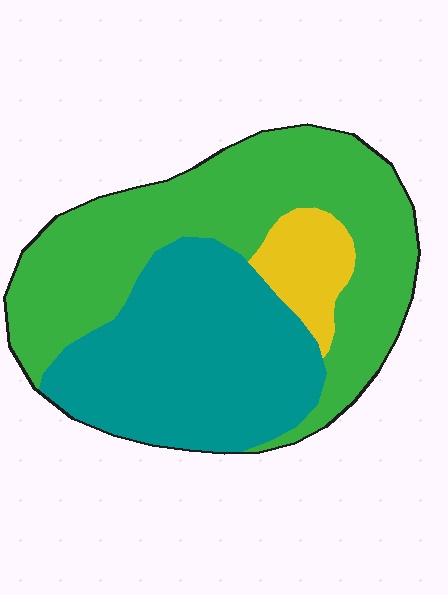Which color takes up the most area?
Green, at roughly 50%.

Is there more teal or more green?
Green.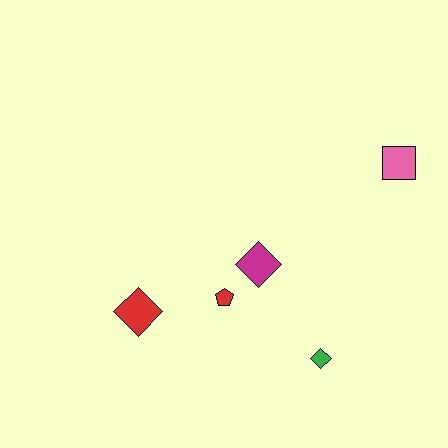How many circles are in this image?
There are no circles.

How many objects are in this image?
There are 5 objects.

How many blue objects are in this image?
There are no blue objects.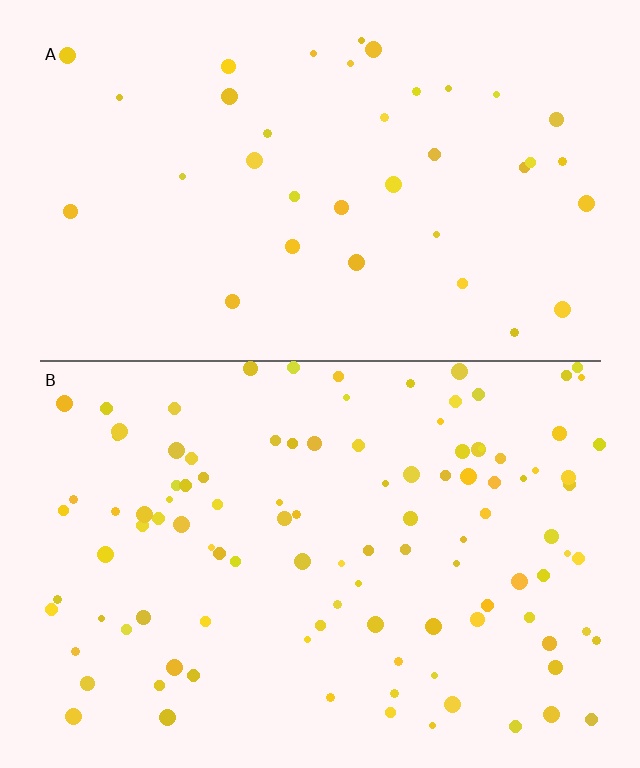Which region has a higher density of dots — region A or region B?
B (the bottom).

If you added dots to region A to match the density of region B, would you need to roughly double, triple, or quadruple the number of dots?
Approximately triple.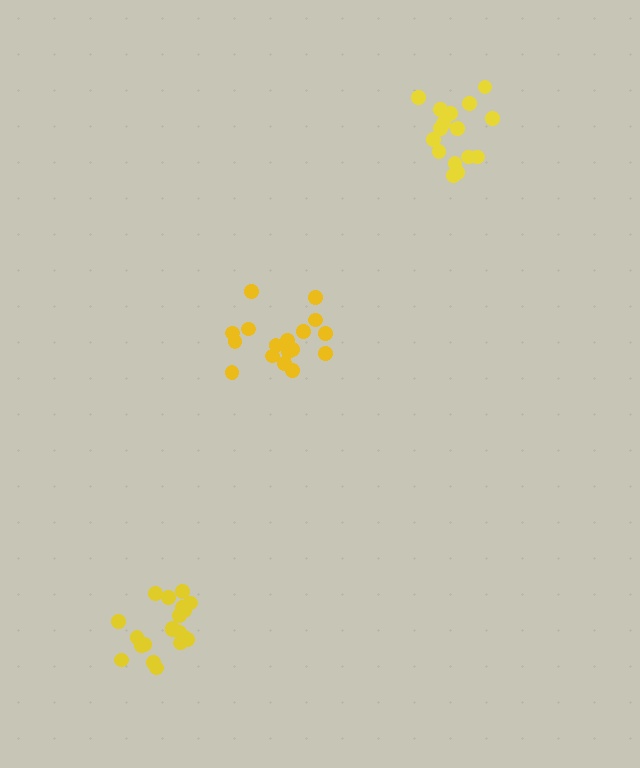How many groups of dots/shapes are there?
There are 3 groups.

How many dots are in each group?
Group 1: 21 dots, Group 2: 17 dots, Group 3: 16 dots (54 total).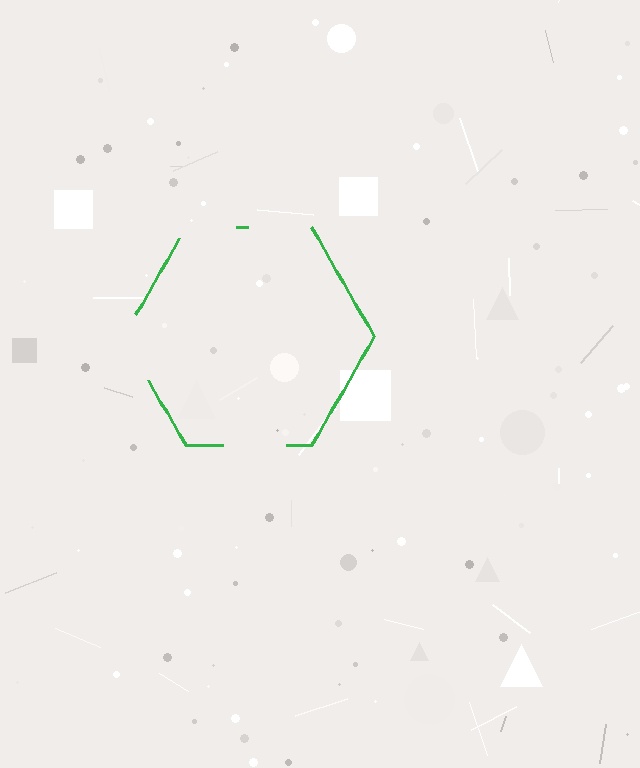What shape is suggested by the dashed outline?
The dashed outline suggests a hexagon.